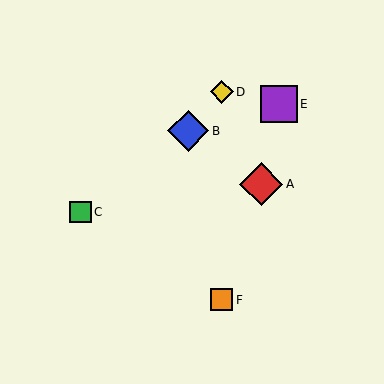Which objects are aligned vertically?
Objects D, F are aligned vertically.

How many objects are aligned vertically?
2 objects (D, F) are aligned vertically.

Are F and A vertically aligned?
No, F is at x≈222 and A is at x≈261.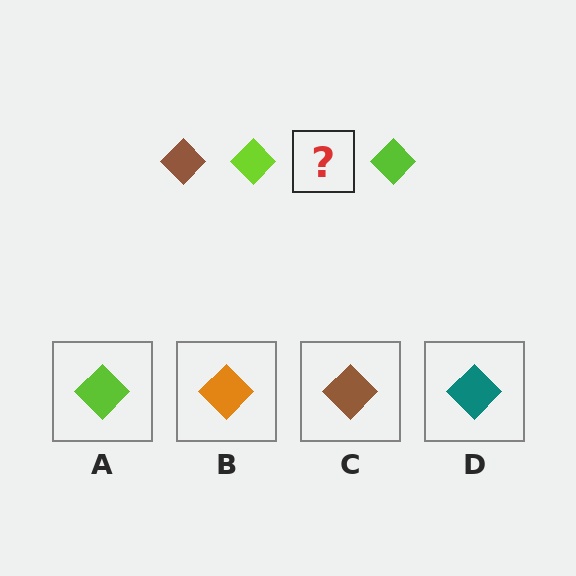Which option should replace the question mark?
Option C.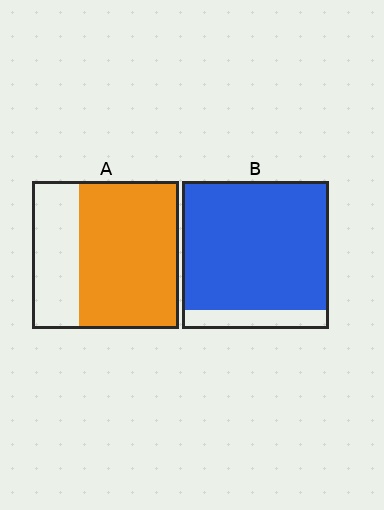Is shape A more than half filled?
Yes.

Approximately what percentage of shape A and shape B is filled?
A is approximately 70% and B is approximately 85%.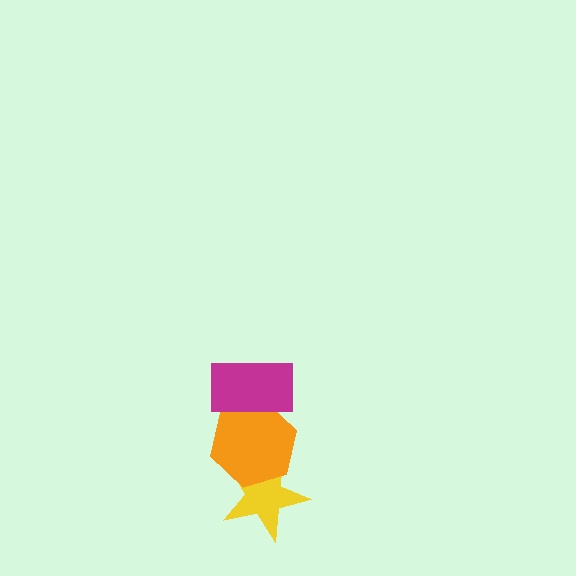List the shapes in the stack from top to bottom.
From top to bottom: the magenta rectangle, the orange hexagon, the yellow star.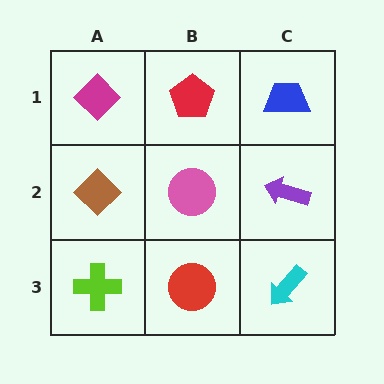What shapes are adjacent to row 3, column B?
A pink circle (row 2, column B), a lime cross (row 3, column A), a cyan arrow (row 3, column C).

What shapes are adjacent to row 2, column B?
A red pentagon (row 1, column B), a red circle (row 3, column B), a brown diamond (row 2, column A), a purple arrow (row 2, column C).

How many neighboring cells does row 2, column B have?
4.